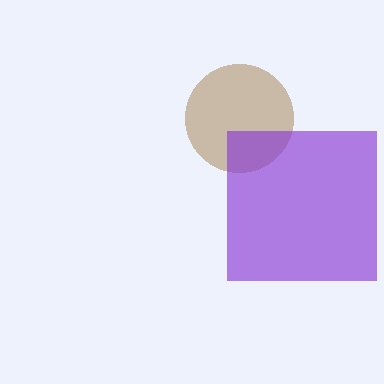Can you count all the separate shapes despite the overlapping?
Yes, there are 2 separate shapes.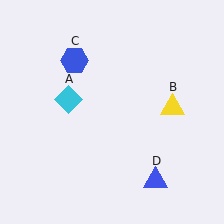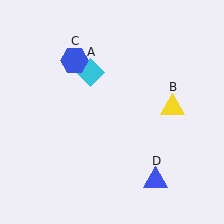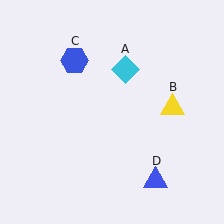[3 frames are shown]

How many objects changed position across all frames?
1 object changed position: cyan diamond (object A).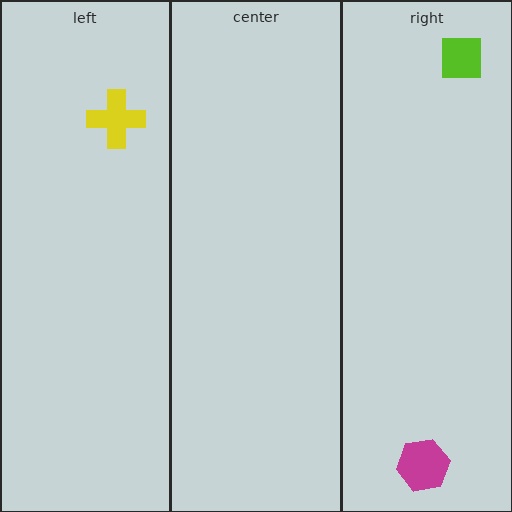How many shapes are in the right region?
2.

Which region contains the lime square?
The right region.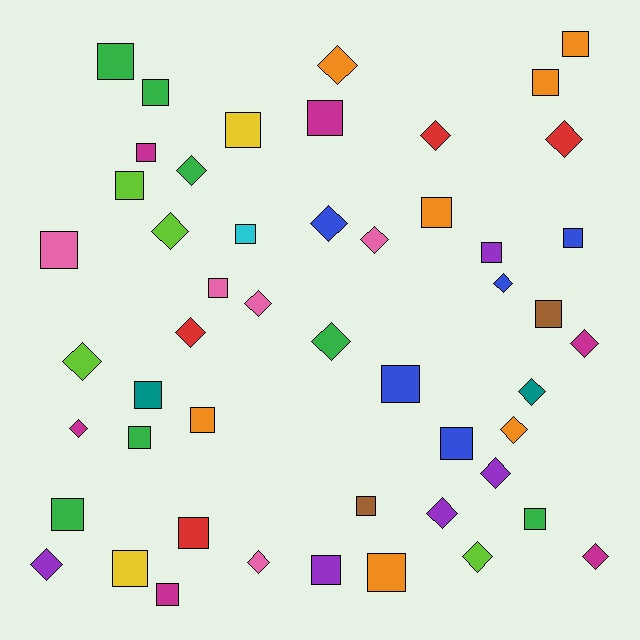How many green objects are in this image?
There are 7 green objects.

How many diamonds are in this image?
There are 22 diamonds.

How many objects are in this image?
There are 50 objects.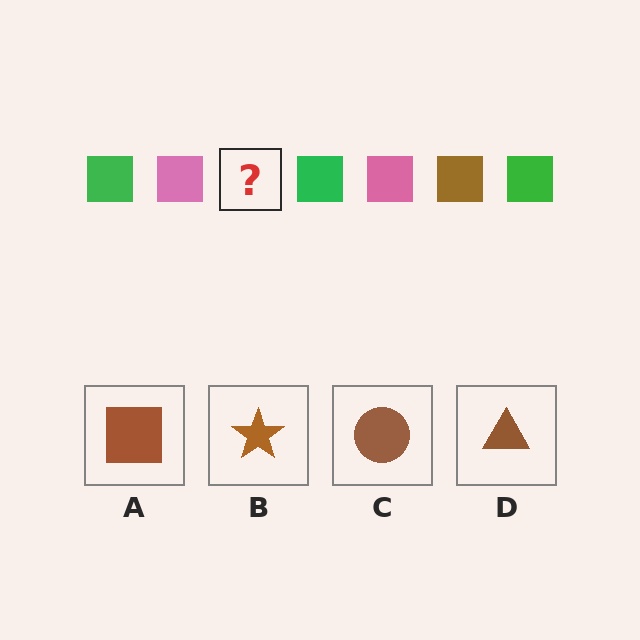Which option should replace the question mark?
Option A.